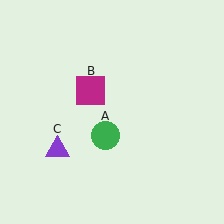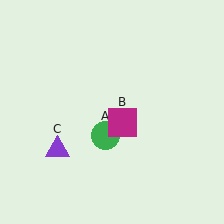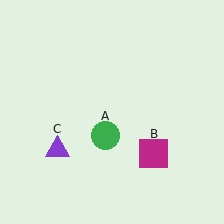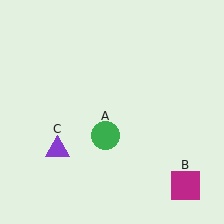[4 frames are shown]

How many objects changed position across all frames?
1 object changed position: magenta square (object B).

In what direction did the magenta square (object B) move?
The magenta square (object B) moved down and to the right.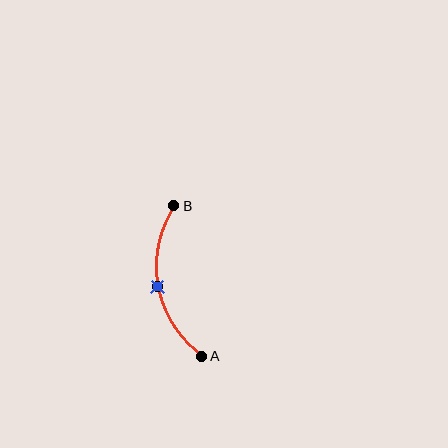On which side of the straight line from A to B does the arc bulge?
The arc bulges to the left of the straight line connecting A and B.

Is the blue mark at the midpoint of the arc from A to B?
Yes. The blue mark lies on the arc at equal arc-length from both A and B — it is the arc midpoint.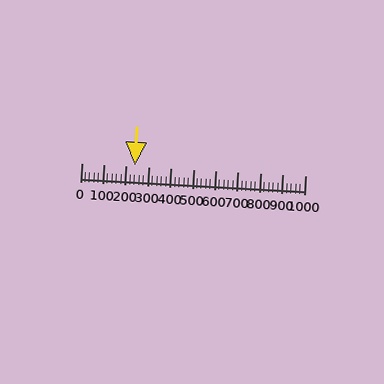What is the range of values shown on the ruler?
The ruler shows values from 0 to 1000.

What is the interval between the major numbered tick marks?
The major tick marks are spaced 100 units apart.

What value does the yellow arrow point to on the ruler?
The yellow arrow points to approximately 240.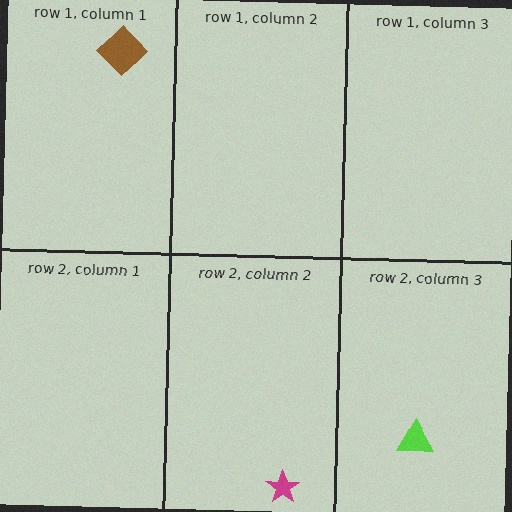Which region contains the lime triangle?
The row 2, column 3 region.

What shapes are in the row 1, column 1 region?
The brown diamond.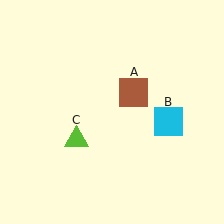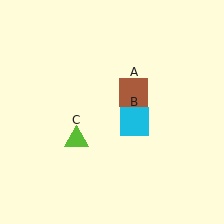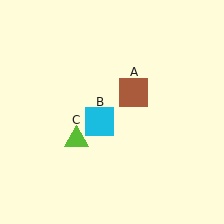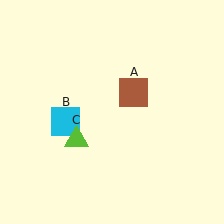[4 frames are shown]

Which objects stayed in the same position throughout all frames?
Brown square (object A) and lime triangle (object C) remained stationary.